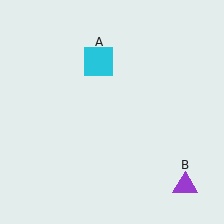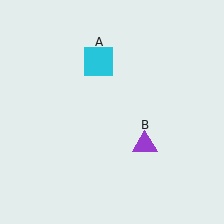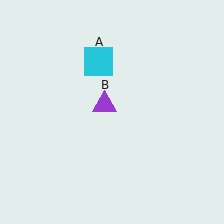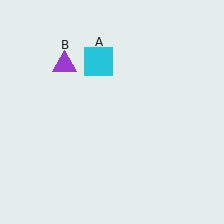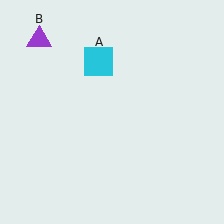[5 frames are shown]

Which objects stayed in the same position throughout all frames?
Cyan square (object A) remained stationary.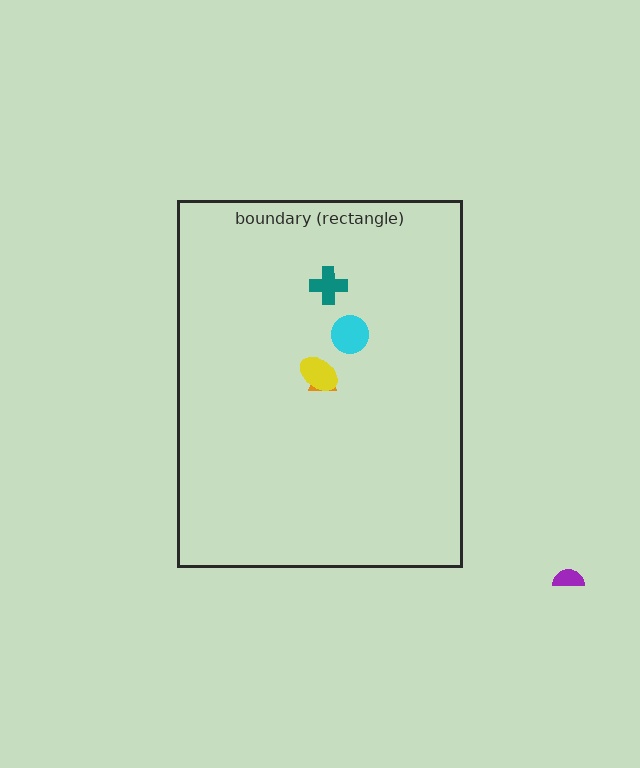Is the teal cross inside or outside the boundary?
Inside.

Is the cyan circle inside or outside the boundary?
Inside.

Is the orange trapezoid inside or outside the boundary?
Inside.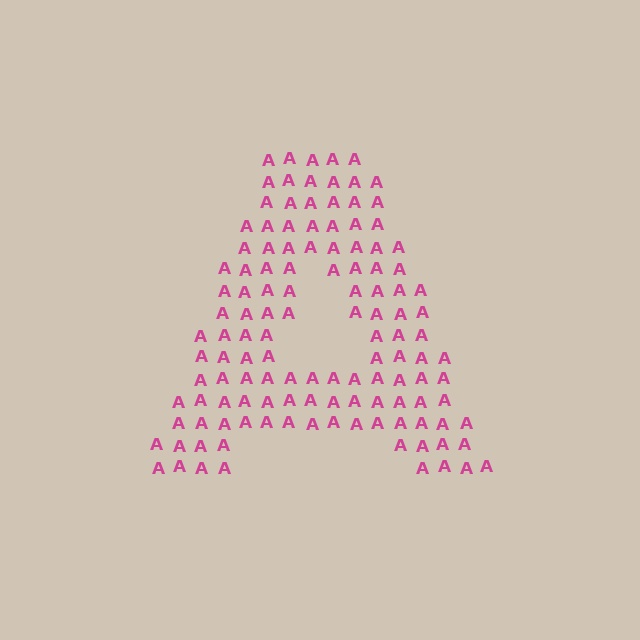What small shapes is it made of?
It is made of small letter A's.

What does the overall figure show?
The overall figure shows the letter A.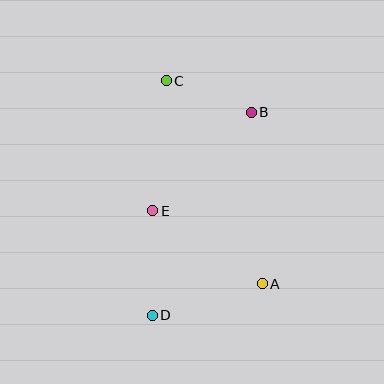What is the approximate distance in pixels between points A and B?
The distance between A and B is approximately 172 pixels.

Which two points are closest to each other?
Points B and C are closest to each other.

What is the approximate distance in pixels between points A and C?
The distance between A and C is approximately 224 pixels.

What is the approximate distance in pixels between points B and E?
The distance between B and E is approximately 139 pixels.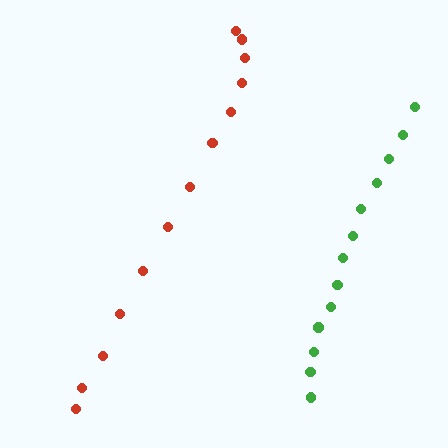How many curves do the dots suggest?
There are 2 distinct paths.